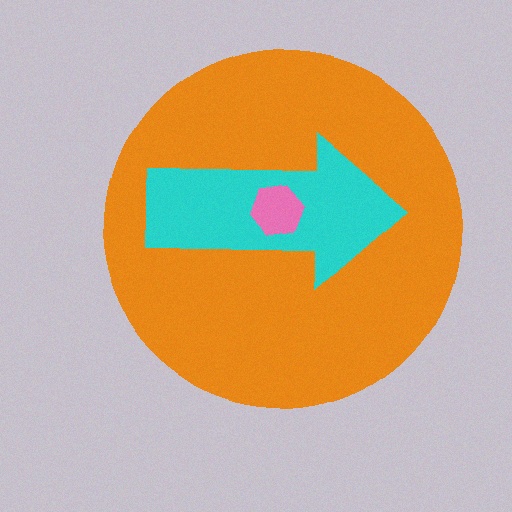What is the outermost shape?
The orange circle.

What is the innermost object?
The pink hexagon.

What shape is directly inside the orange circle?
The cyan arrow.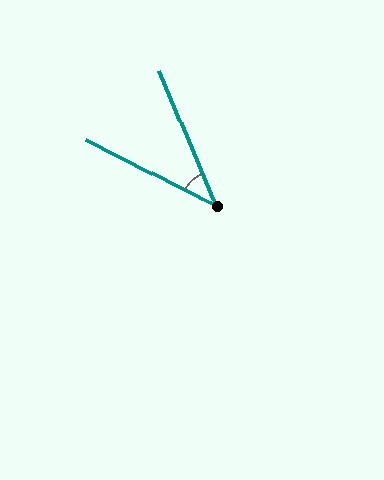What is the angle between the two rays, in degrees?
Approximately 40 degrees.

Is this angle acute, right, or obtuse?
It is acute.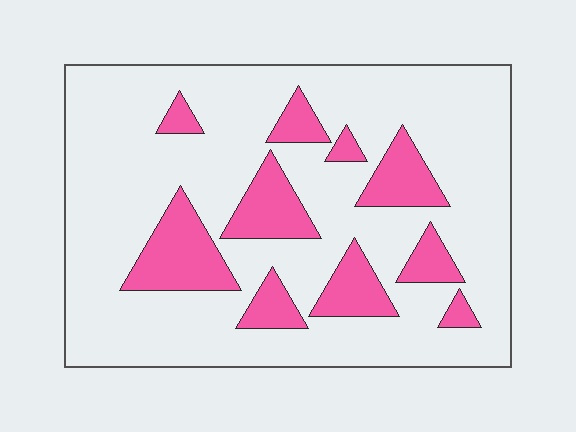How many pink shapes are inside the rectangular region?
10.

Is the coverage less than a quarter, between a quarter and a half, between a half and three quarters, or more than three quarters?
Less than a quarter.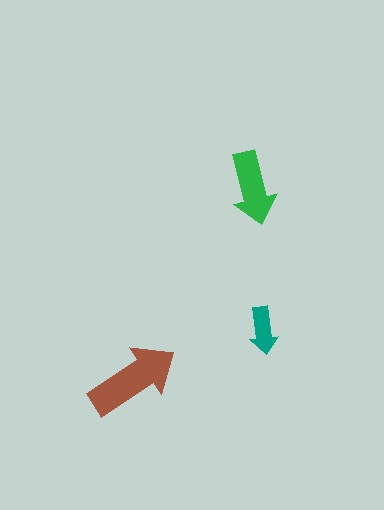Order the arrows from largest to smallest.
the brown one, the green one, the teal one.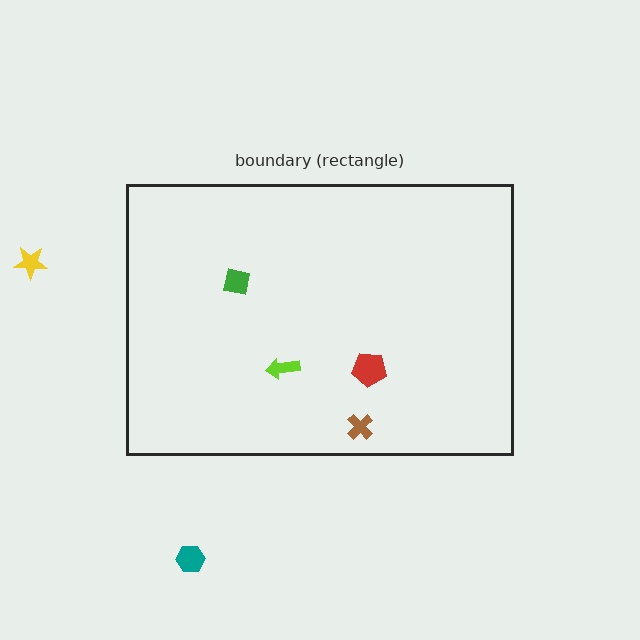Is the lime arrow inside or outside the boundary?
Inside.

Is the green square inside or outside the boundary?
Inside.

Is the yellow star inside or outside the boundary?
Outside.